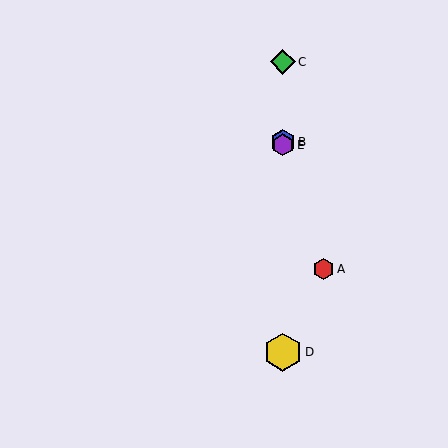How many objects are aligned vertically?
4 objects (B, C, D, E) are aligned vertically.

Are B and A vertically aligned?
No, B is at x≈283 and A is at x≈323.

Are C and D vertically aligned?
Yes, both are at x≈283.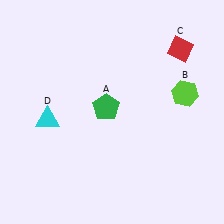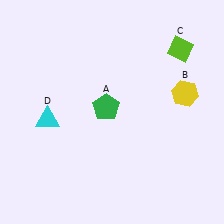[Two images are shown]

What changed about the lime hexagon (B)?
In Image 1, B is lime. In Image 2, it changed to yellow.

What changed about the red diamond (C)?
In Image 1, C is red. In Image 2, it changed to lime.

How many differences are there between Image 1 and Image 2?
There are 2 differences between the two images.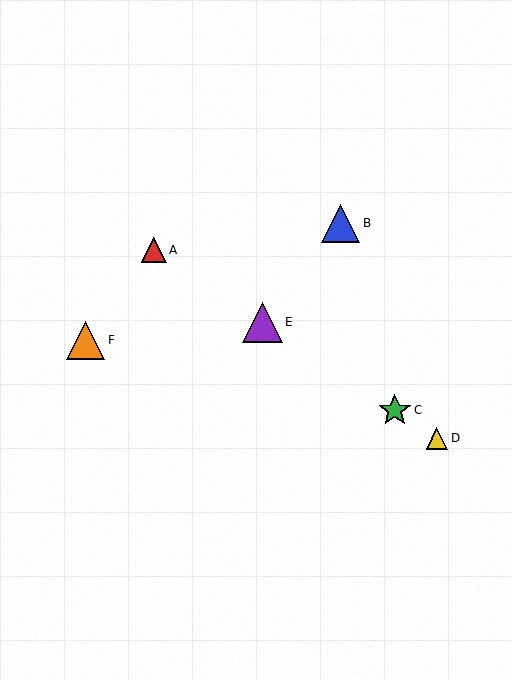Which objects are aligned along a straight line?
Objects A, C, D, E are aligned along a straight line.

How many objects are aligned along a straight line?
4 objects (A, C, D, E) are aligned along a straight line.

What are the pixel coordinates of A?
Object A is at (154, 250).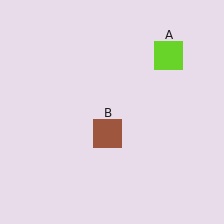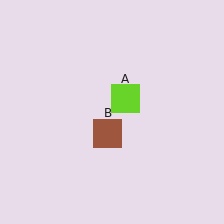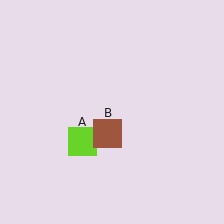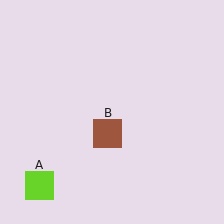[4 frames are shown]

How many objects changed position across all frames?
1 object changed position: lime square (object A).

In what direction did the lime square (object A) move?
The lime square (object A) moved down and to the left.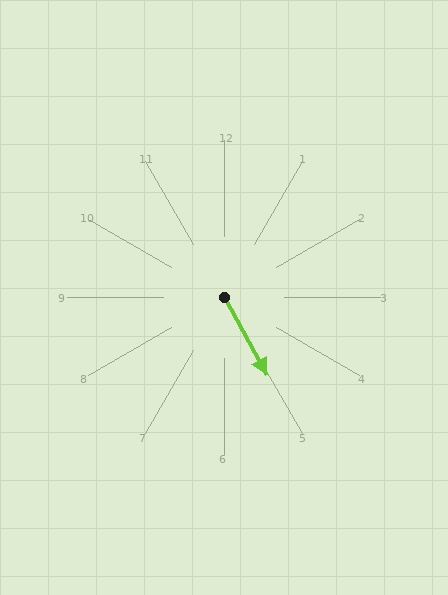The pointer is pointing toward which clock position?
Roughly 5 o'clock.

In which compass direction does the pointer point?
Southeast.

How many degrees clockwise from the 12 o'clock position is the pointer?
Approximately 151 degrees.